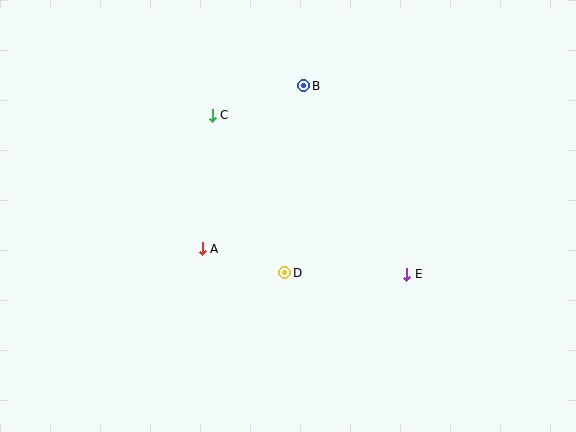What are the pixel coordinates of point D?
Point D is at (285, 273).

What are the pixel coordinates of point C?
Point C is at (212, 115).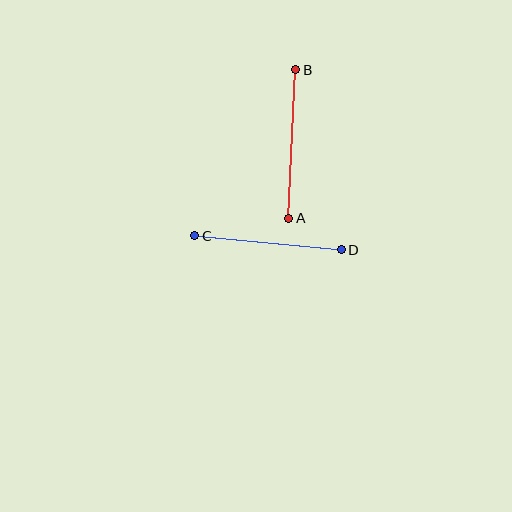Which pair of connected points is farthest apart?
Points A and B are farthest apart.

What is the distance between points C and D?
The distance is approximately 147 pixels.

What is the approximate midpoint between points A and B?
The midpoint is at approximately (292, 144) pixels.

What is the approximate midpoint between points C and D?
The midpoint is at approximately (268, 243) pixels.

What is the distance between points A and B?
The distance is approximately 149 pixels.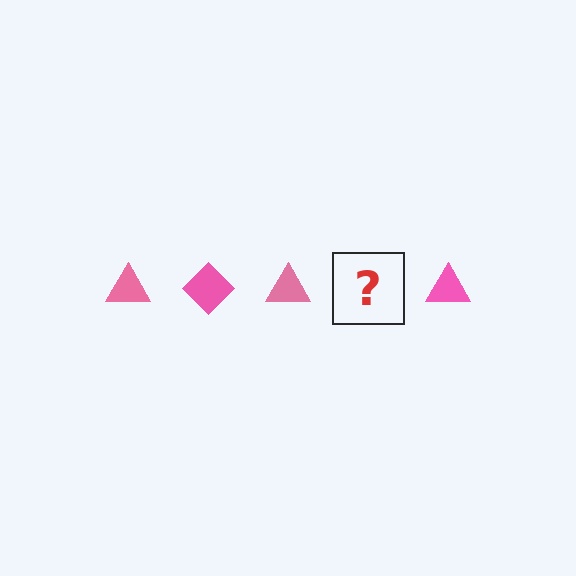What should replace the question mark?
The question mark should be replaced with a pink diamond.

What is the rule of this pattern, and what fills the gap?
The rule is that the pattern cycles through triangle, diamond shapes in pink. The gap should be filled with a pink diamond.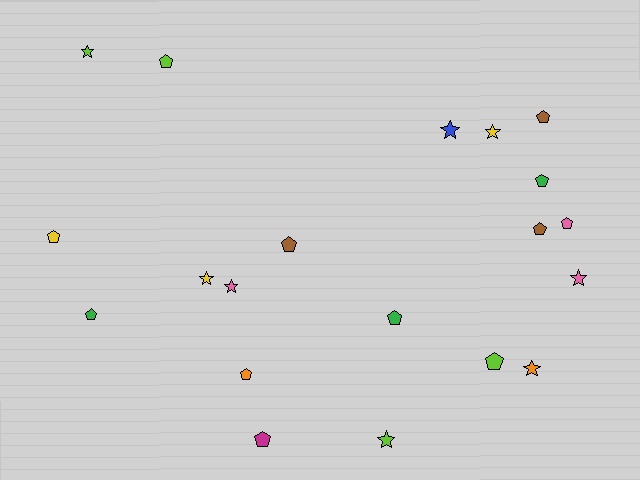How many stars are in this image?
There are 8 stars.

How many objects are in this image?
There are 20 objects.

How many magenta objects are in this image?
There is 1 magenta object.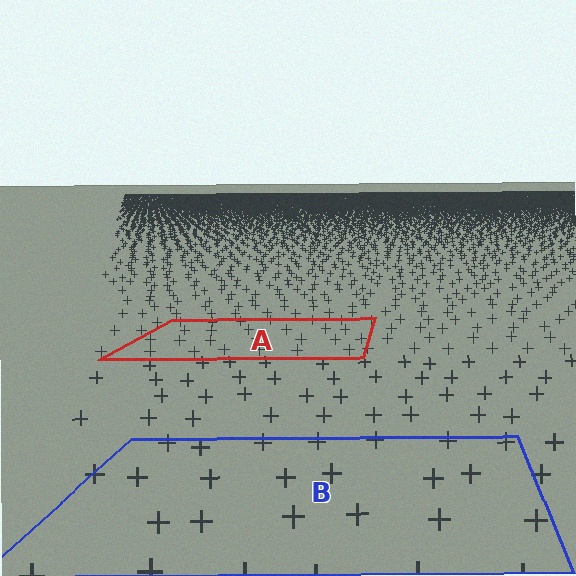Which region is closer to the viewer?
Region B is closer. The texture elements there are larger and more spread out.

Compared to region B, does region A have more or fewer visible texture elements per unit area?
Region A has more texture elements per unit area — they are packed more densely because it is farther away.